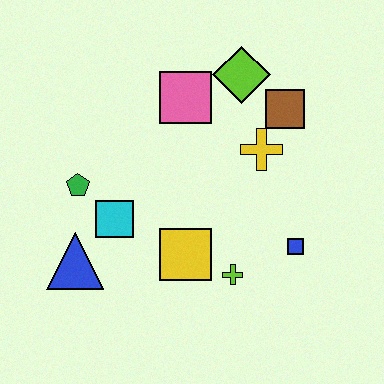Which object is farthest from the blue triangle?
The brown square is farthest from the blue triangle.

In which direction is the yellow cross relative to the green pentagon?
The yellow cross is to the right of the green pentagon.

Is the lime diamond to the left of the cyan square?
No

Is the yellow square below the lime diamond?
Yes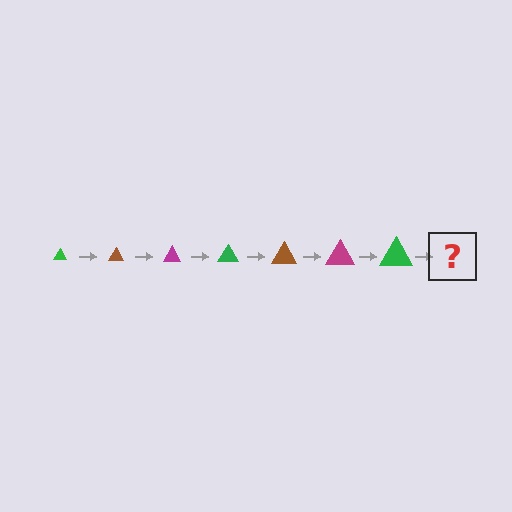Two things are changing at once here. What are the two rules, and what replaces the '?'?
The two rules are that the triangle grows larger each step and the color cycles through green, brown, and magenta. The '?' should be a brown triangle, larger than the previous one.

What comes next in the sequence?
The next element should be a brown triangle, larger than the previous one.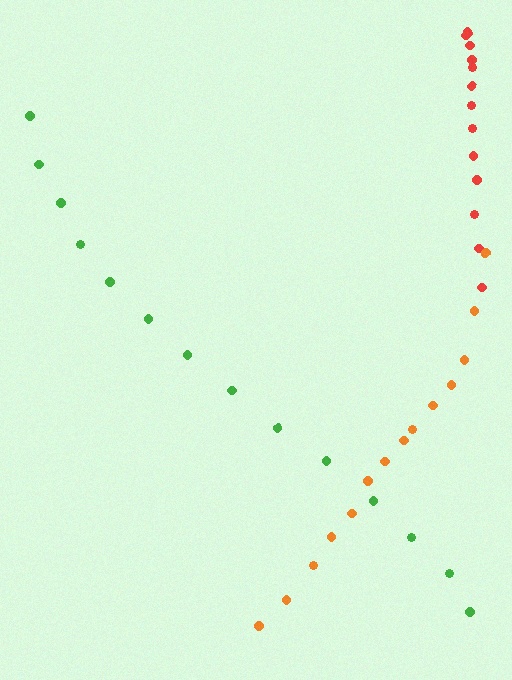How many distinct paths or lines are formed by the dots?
There are 3 distinct paths.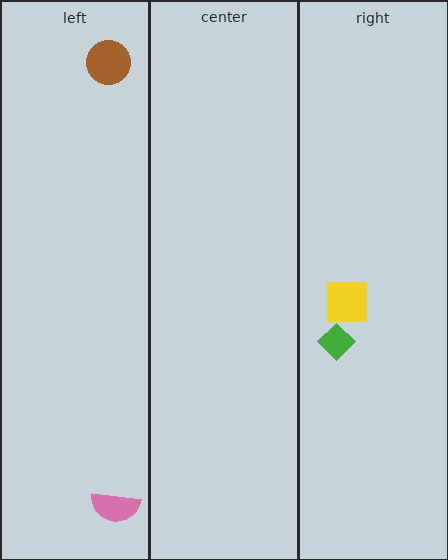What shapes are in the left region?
The brown circle, the pink semicircle.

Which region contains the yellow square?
The right region.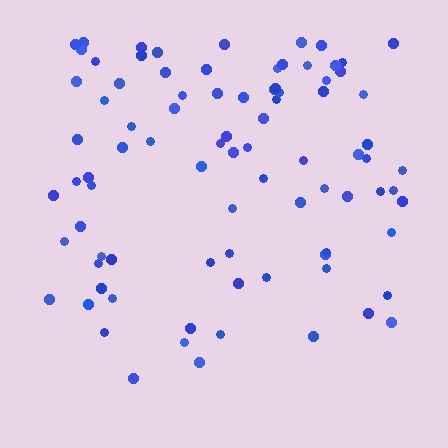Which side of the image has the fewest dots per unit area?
The bottom.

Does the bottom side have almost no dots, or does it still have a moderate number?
Still a moderate number, just noticeably fewer than the top.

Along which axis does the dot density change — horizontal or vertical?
Vertical.